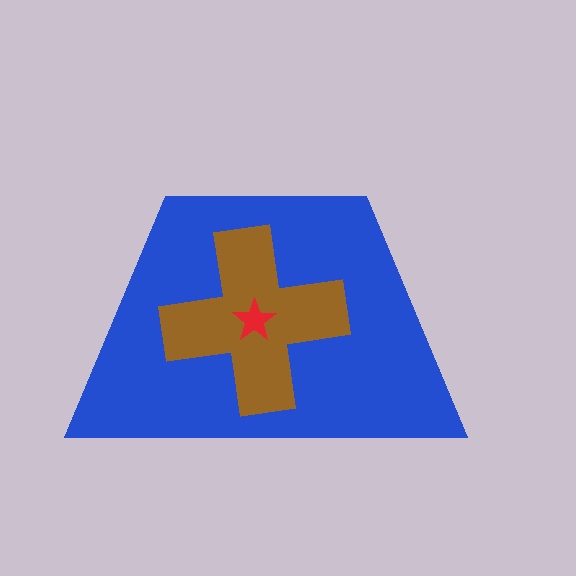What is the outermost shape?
The blue trapezoid.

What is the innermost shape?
The red star.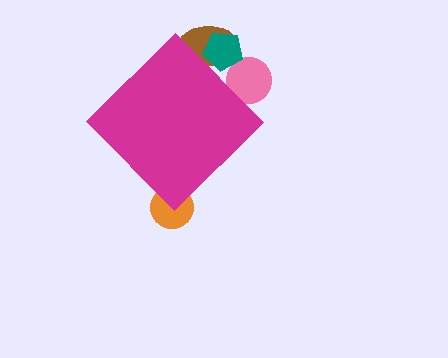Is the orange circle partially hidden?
Yes, the orange circle is partially hidden behind the magenta diamond.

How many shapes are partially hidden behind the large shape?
4 shapes are partially hidden.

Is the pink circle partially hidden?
Yes, the pink circle is partially hidden behind the magenta diamond.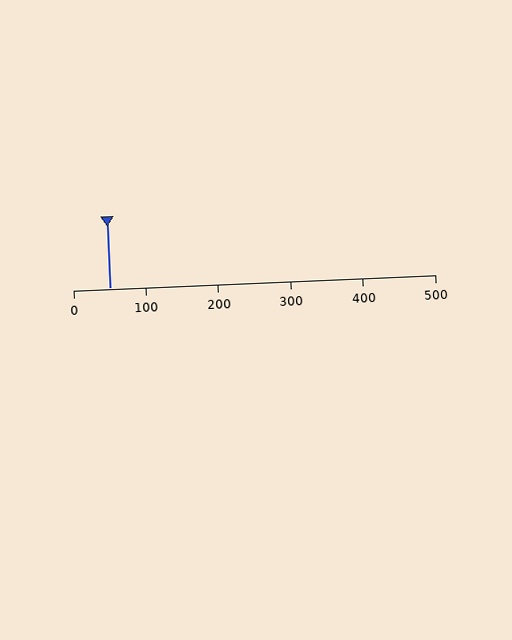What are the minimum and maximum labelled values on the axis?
The axis runs from 0 to 500.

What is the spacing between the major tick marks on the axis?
The major ticks are spaced 100 apart.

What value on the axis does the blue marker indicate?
The marker indicates approximately 50.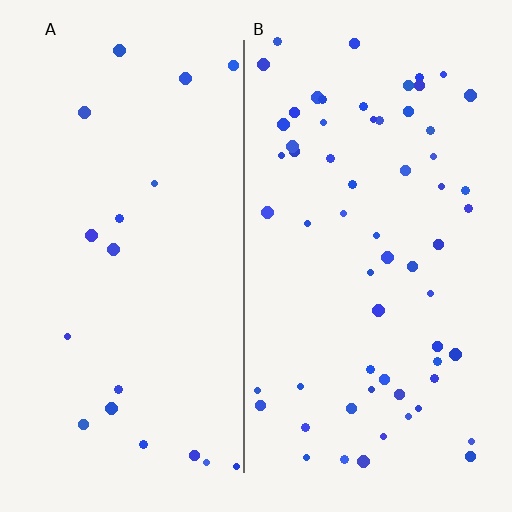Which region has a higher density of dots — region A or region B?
B (the right).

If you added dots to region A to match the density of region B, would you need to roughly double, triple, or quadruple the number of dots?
Approximately triple.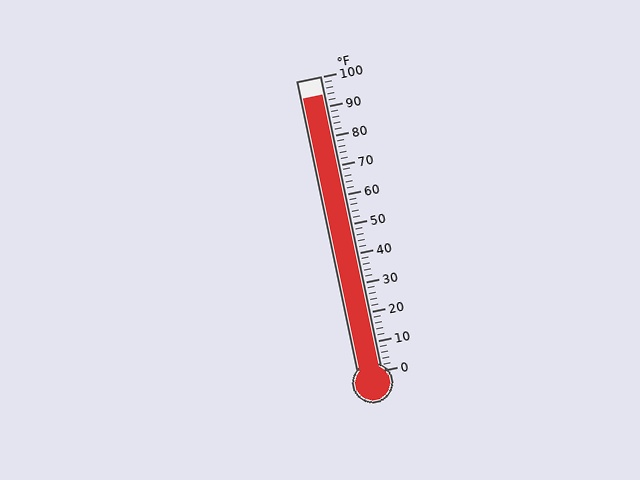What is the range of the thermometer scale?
The thermometer scale ranges from 0°F to 100°F.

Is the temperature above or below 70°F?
The temperature is above 70°F.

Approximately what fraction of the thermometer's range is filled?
The thermometer is filled to approximately 95% of its range.